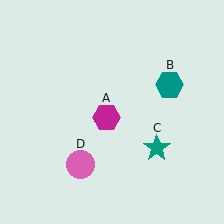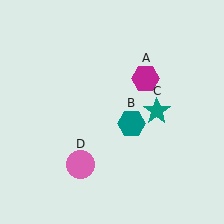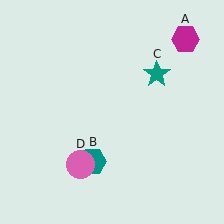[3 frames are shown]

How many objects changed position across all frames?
3 objects changed position: magenta hexagon (object A), teal hexagon (object B), teal star (object C).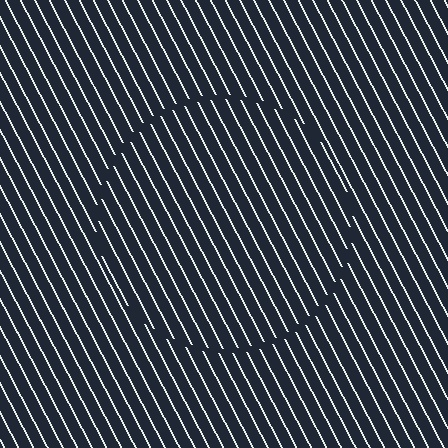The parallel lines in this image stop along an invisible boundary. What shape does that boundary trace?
An illusory circle. The interior of the shape contains the same grating, shifted by half a period — the contour is defined by the phase discontinuity where line-ends from the inner and outer gratings abut.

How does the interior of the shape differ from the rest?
The interior of the shape contains the same grating, shifted by half a period — the contour is defined by the phase discontinuity where line-ends from the inner and outer gratings abut.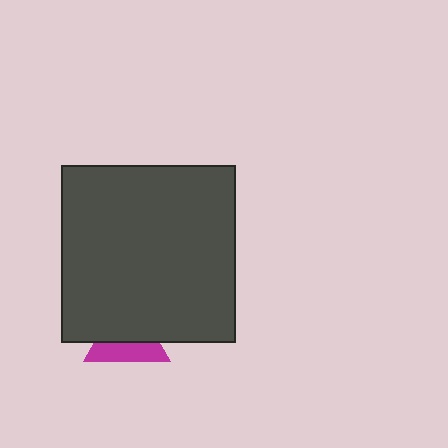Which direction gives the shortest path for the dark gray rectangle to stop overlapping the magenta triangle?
Moving up gives the shortest separation.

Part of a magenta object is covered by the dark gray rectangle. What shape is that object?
It is a triangle.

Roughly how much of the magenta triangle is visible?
A small part of it is visible (roughly 42%).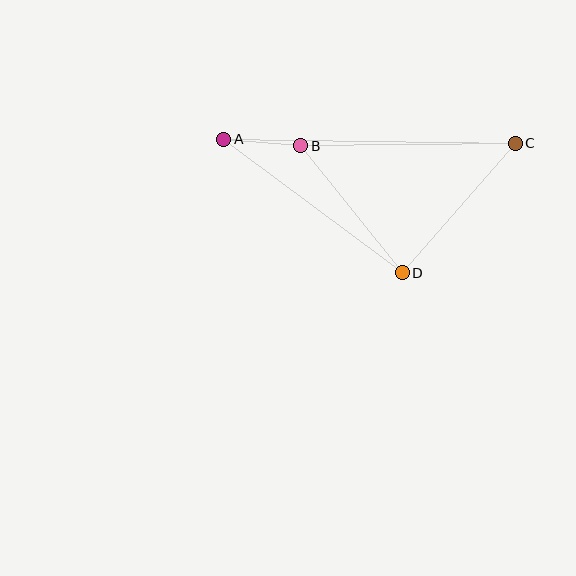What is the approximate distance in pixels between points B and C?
The distance between B and C is approximately 214 pixels.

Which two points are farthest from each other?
Points A and C are farthest from each other.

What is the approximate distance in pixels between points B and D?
The distance between B and D is approximately 162 pixels.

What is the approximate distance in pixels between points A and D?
The distance between A and D is approximately 223 pixels.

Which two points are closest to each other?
Points A and B are closest to each other.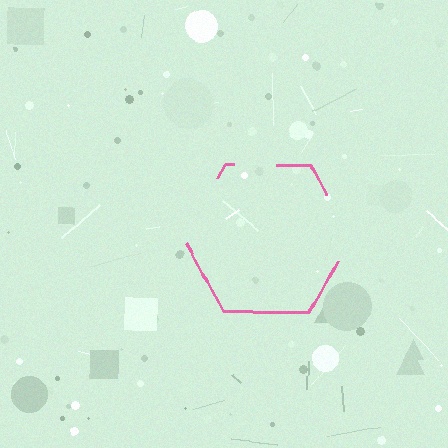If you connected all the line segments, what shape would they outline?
They would outline a hexagon.